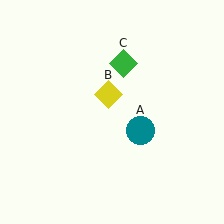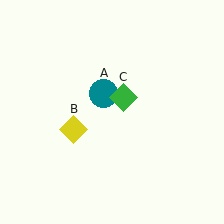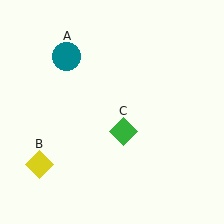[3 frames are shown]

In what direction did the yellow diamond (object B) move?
The yellow diamond (object B) moved down and to the left.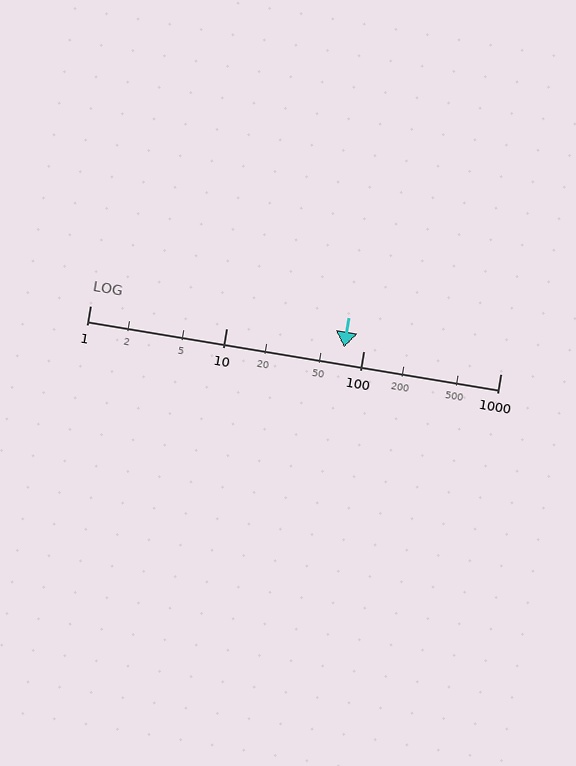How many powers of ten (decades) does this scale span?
The scale spans 3 decades, from 1 to 1000.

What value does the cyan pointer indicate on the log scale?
The pointer indicates approximately 72.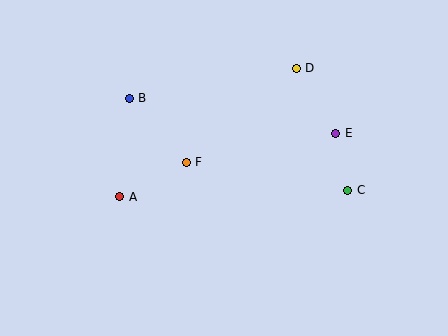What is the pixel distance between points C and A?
The distance between C and A is 228 pixels.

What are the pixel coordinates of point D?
Point D is at (296, 68).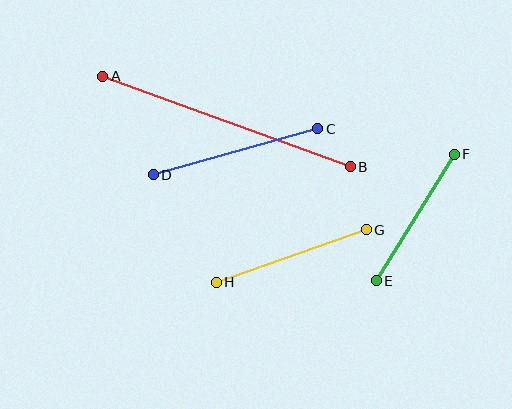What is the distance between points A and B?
The distance is approximately 263 pixels.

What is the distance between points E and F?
The distance is approximately 149 pixels.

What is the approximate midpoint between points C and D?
The midpoint is at approximately (236, 152) pixels.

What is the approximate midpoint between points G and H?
The midpoint is at approximately (291, 256) pixels.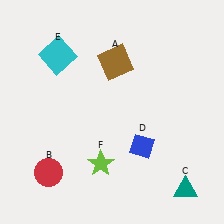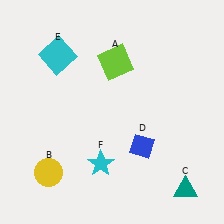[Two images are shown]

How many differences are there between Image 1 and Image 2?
There are 3 differences between the two images.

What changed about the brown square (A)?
In Image 1, A is brown. In Image 2, it changed to lime.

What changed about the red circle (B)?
In Image 1, B is red. In Image 2, it changed to yellow.